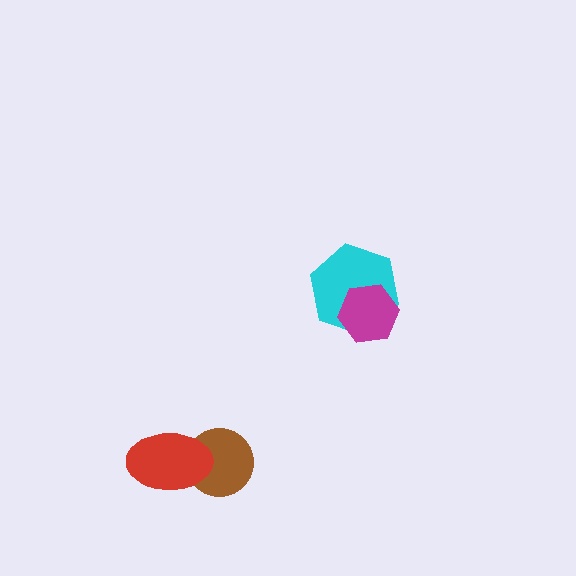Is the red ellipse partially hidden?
No, no other shape covers it.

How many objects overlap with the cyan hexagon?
1 object overlaps with the cyan hexagon.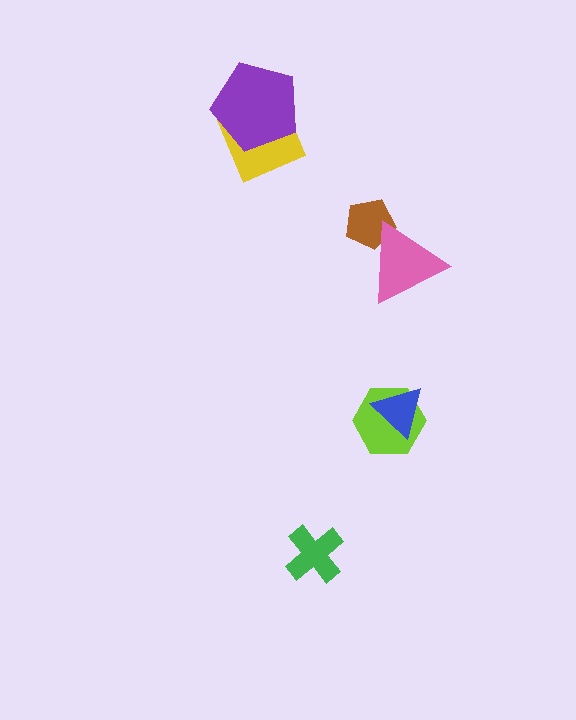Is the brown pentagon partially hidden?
Yes, it is partially covered by another shape.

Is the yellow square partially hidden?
Yes, it is partially covered by another shape.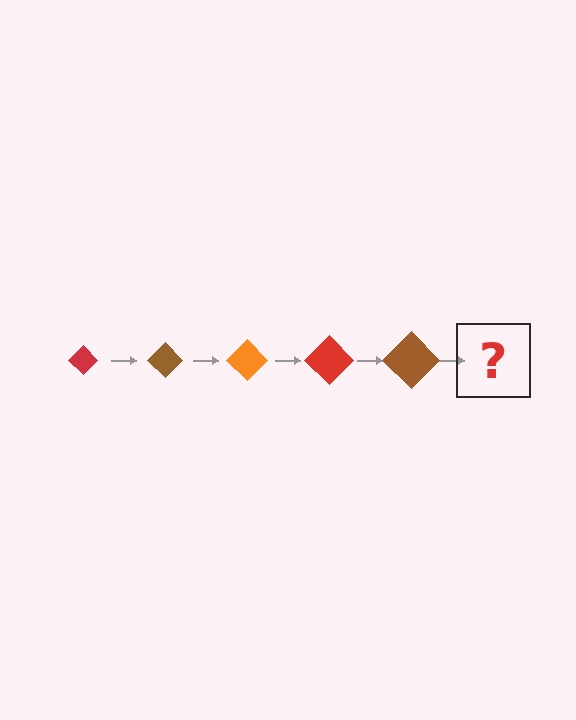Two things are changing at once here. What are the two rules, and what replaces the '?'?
The two rules are that the diamond grows larger each step and the color cycles through red, brown, and orange. The '?' should be an orange diamond, larger than the previous one.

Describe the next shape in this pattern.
It should be an orange diamond, larger than the previous one.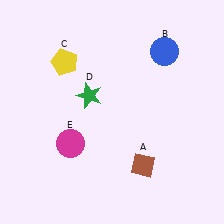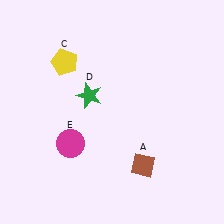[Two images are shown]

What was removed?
The blue circle (B) was removed in Image 2.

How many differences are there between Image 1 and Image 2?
There is 1 difference between the two images.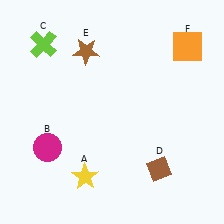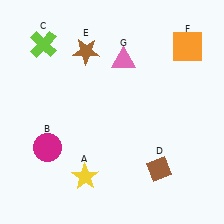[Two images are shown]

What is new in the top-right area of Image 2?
A pink triangle (G) was added in the top-right area of Image 2.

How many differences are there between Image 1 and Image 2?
There is 1 difference between the two images.